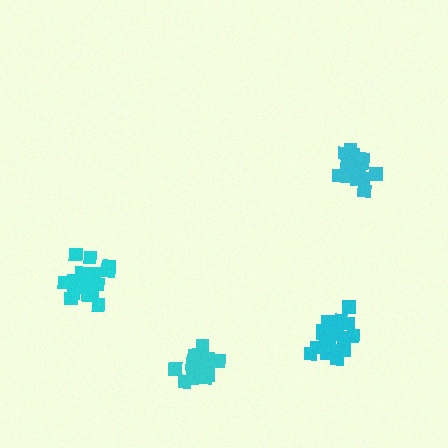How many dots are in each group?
Group 1: 21 dots, Group 2: 16 dots, Group 3: 20 dots, Group 4: 21 dots (78 total).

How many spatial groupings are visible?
There are 4 spatial groupings.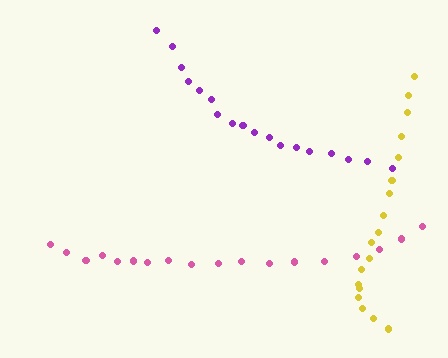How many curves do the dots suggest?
There are 3 distinct paths.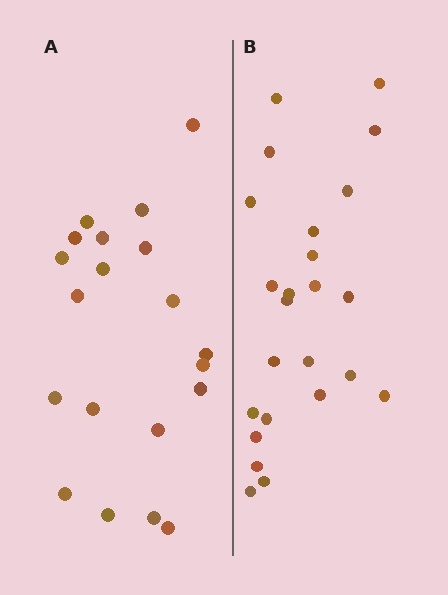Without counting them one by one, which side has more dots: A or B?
Region B (the right region) has more dots.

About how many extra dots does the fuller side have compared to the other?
Region B has about 4 more dots than region A.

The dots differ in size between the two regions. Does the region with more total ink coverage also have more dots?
No. Region A has more total ink coverage because its dots are larger, but region B actually contains more individual dots. Total area can be misleading — the number of items is what matters here.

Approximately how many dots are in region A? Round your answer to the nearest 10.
About 20 dots.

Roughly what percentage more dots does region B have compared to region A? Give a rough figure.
About 20% more.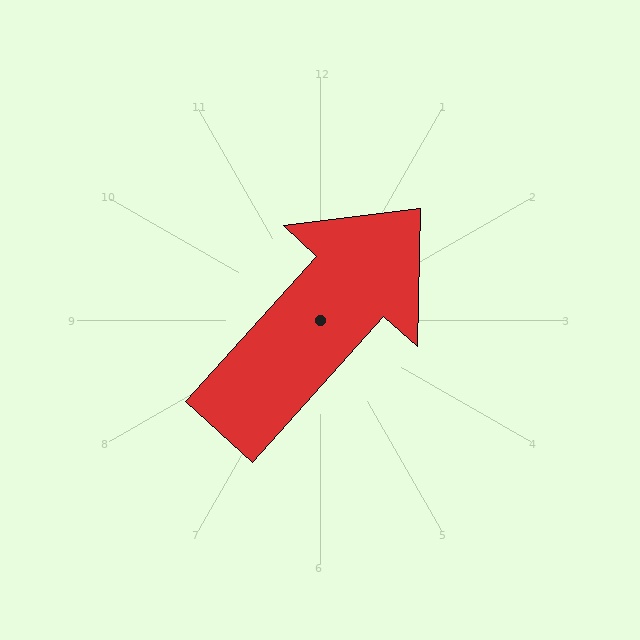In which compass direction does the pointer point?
Northeast.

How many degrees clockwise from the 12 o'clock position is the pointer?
Approximately 42 degrees.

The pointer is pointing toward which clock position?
Roughly 1 o'clock.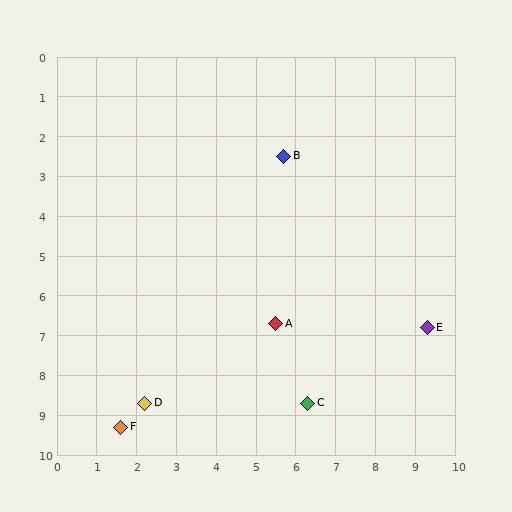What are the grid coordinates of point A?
Point A is at approximately (5.5, 6.7).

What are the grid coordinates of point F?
Point F is at approximately (1.6, 9.3).